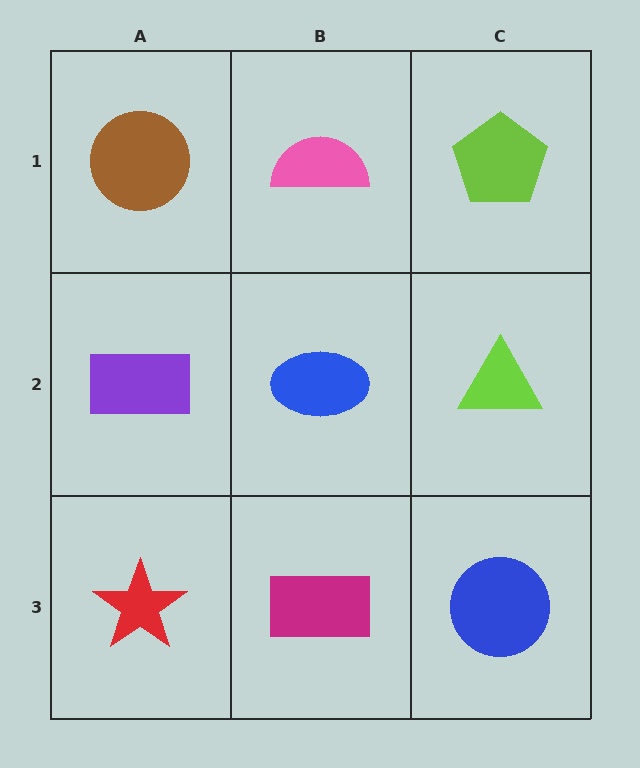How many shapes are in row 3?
3 shapes.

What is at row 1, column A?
A brown circle.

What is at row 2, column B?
A blue ellipse.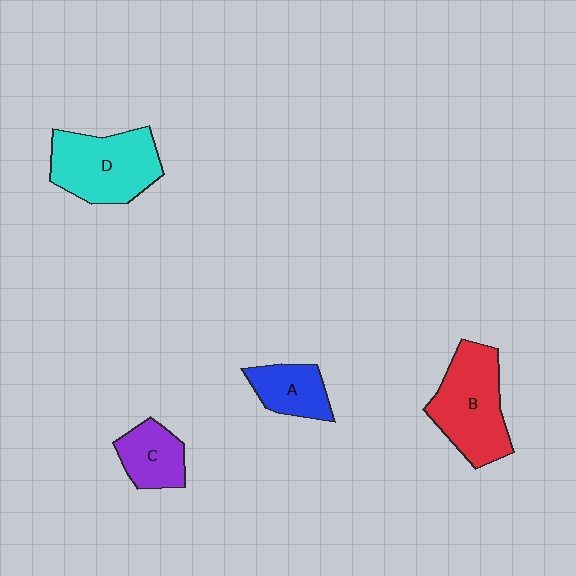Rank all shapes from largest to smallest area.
From largest to smallest: B (red), D (cyan), C (purple), A (blue).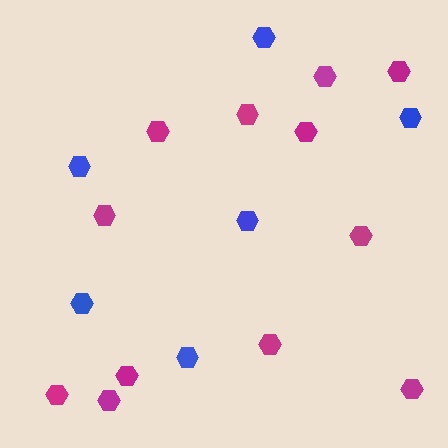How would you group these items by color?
There are 2 groups: one group of magenta hexagons (12) and one group of blue hexagons (6).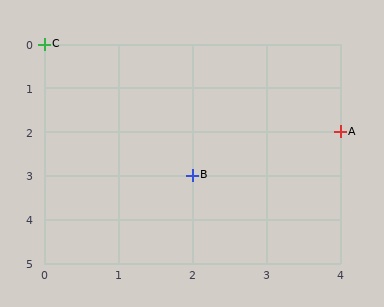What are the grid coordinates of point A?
Point A is at grid coordinates (4, 2).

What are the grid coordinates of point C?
Point C is at grid coordinates (0, 0).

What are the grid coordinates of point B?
Point B is at grid coordinates (2, 3).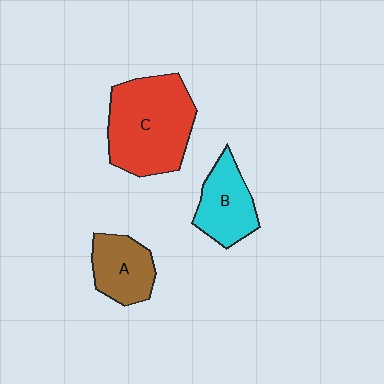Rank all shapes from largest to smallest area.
From largest to smallest: C (red), B (cyan), A (brown).